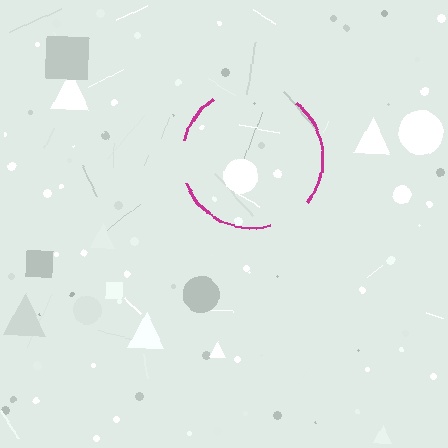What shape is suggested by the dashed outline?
The dashed outline suggests a circle.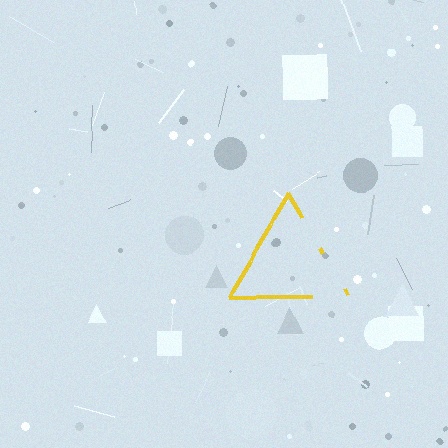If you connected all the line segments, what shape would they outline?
They would outline a triangle.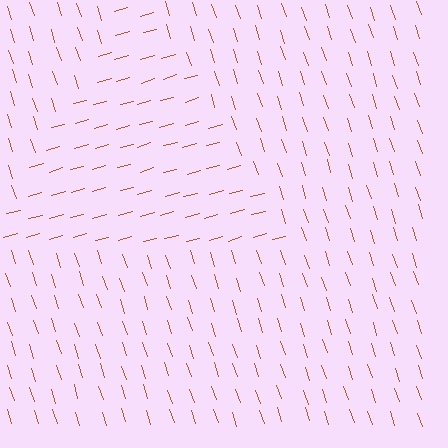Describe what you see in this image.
The image is filled with small brown line segments. A triangle region in the image has lines oriented differently from the surrounding lines, creating a visible texture boundary.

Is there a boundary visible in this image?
Yes, there is a texture boundary formed by a change in line orientation.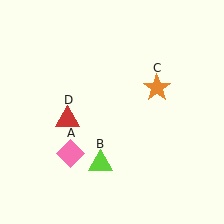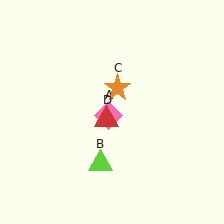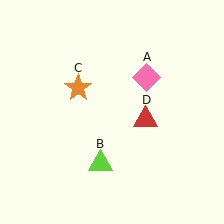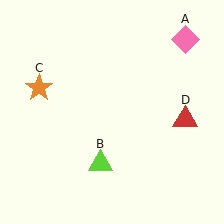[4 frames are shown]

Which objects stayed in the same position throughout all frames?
Lime triangle (object B) remained stationary.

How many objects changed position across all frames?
3 objects changed position: pink diamond (object A), orange star (object C), red triangle (object D).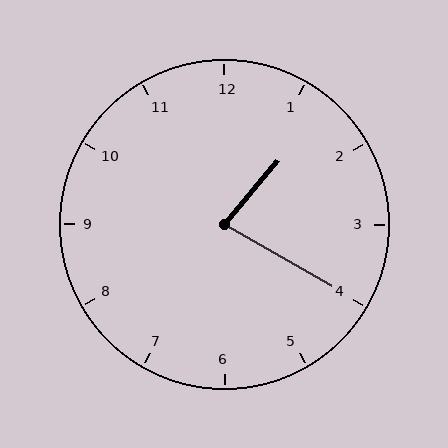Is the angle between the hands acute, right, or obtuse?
It is acute.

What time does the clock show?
1:20.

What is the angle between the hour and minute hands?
Approximately 80 degrees.